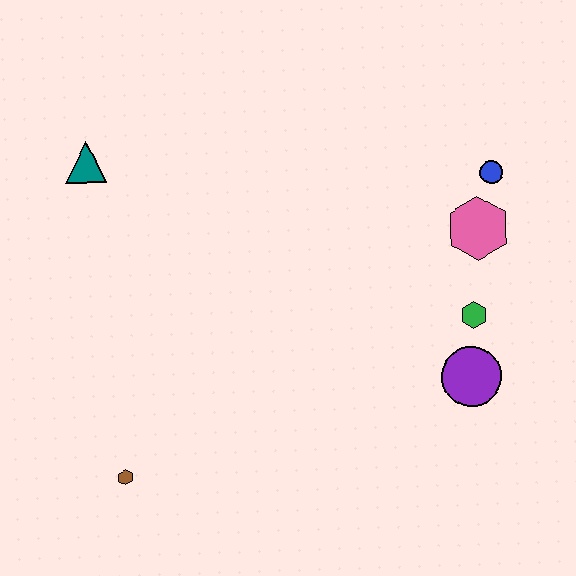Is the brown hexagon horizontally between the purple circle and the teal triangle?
Yes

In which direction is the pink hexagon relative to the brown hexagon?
The pink hexagon is to the right of the brown hexagon.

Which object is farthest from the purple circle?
The teal triangle is farthest from the purple circle.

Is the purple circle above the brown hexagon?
Yes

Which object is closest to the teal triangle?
The brown hexagon is closest to the teal triangle.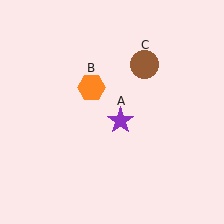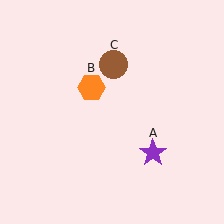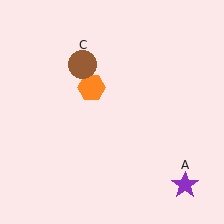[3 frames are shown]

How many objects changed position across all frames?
2 objects changed position: purple star (object A), brown circle (object C).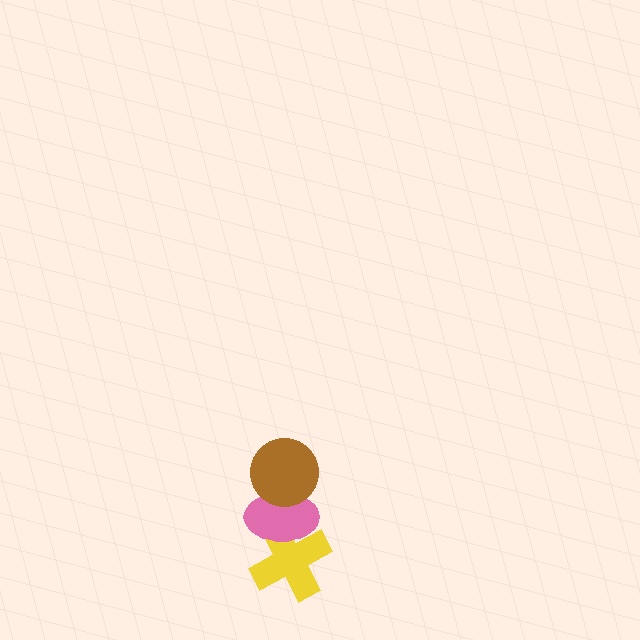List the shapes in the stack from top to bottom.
From top to bottom: the brown circle, the pink ellipse, the yellow cross.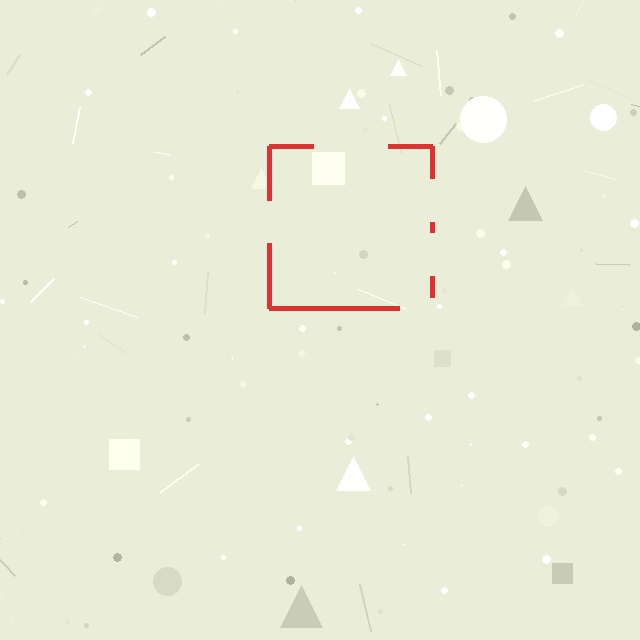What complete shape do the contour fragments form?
The contour fragments form a square.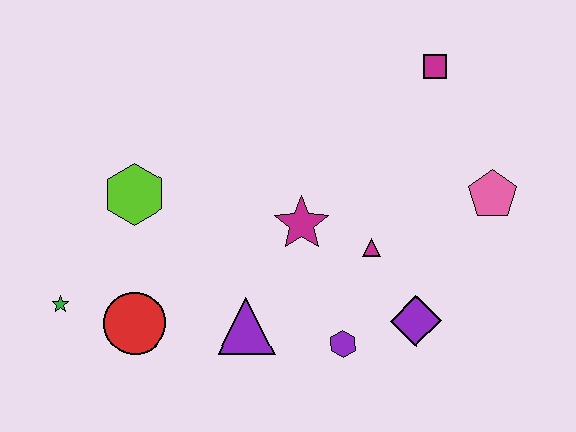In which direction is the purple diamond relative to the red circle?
The purple diamond is to the right of the red circle.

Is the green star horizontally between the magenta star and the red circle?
No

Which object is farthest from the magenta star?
The green star is farthest from the magenta star.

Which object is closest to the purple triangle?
The purple hexagon is closest to the purple triangle.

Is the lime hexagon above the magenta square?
No